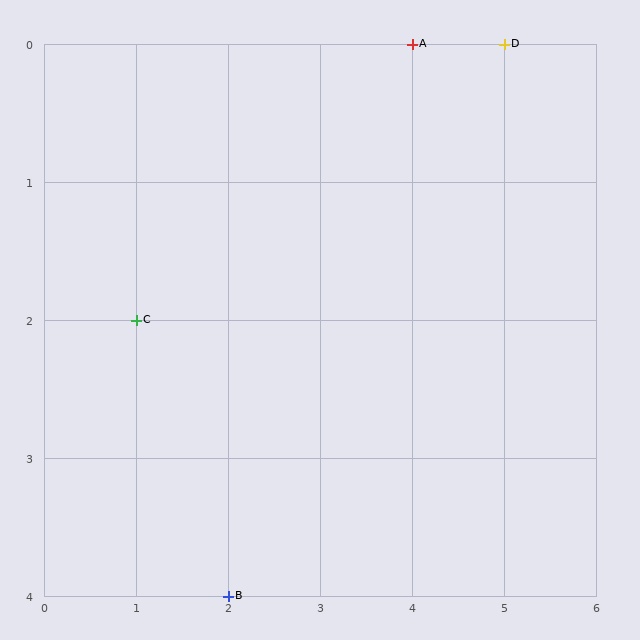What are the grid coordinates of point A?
Point A is at grid coordinates (4, 0).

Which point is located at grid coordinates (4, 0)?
Point A is at (4, 0).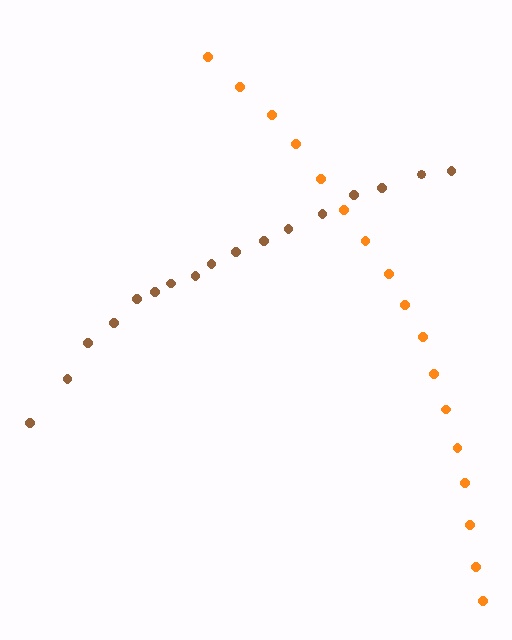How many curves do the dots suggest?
There are 2 distinct paths.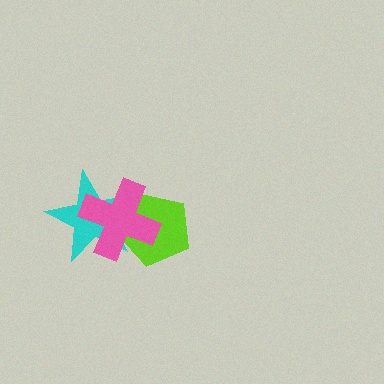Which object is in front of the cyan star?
The pink cross is in front of the cyan star.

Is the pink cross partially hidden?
No, no other shape covers it.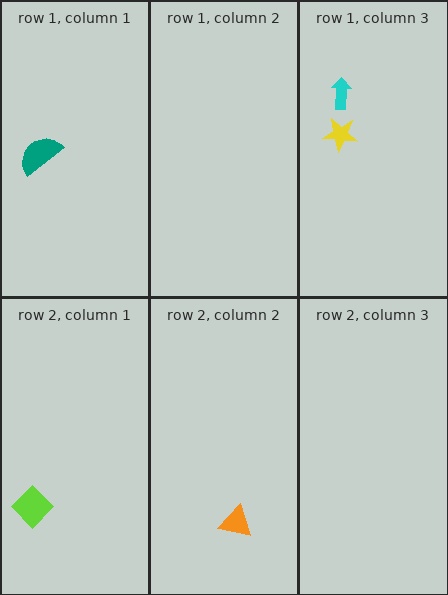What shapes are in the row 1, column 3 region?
The yellow star, the cyan arrow.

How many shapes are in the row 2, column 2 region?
1.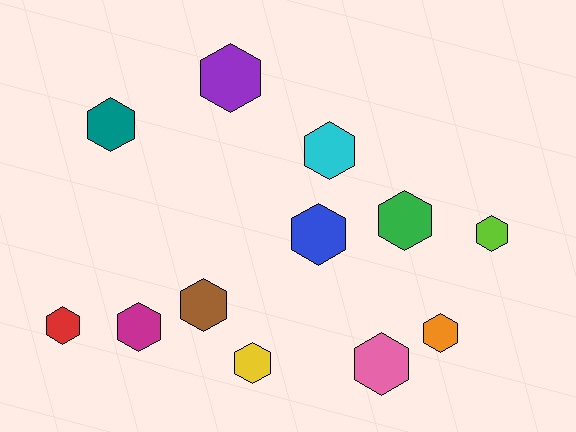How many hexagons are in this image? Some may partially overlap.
There are 12 hexagons.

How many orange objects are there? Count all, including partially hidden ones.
There is 1 orange object.